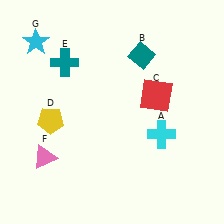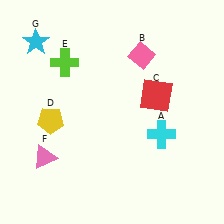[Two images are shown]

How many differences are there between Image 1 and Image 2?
There are 2 differences between the two images.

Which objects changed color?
B changed from teal to pink. E changed from teal to lime.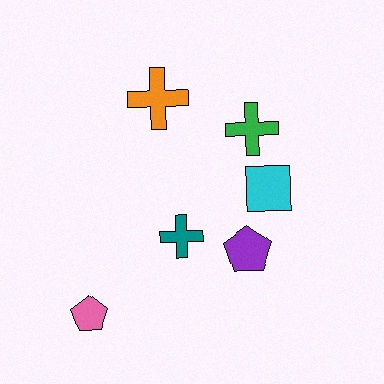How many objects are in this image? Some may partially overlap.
There are 6 objects.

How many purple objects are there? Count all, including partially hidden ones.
There is 1 purple object.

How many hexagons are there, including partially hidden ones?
There are no hexagons.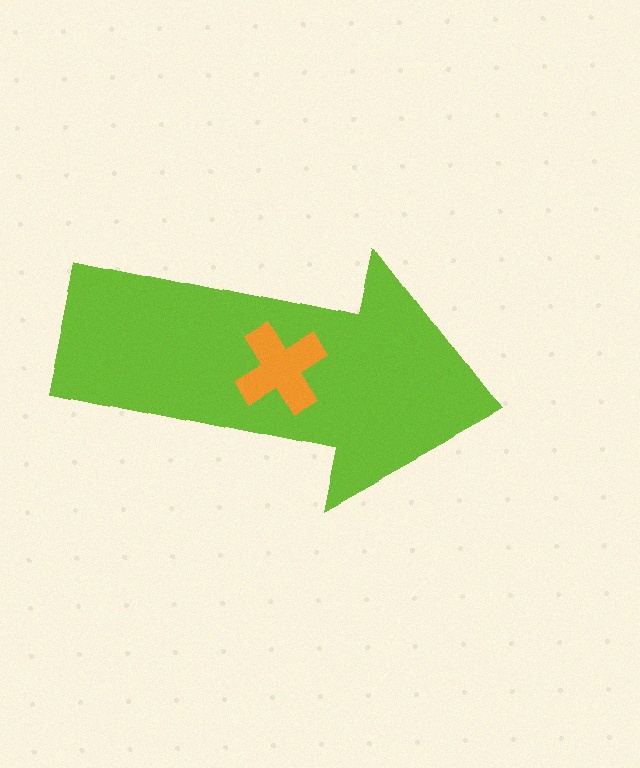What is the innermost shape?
The orange cross.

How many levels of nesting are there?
2.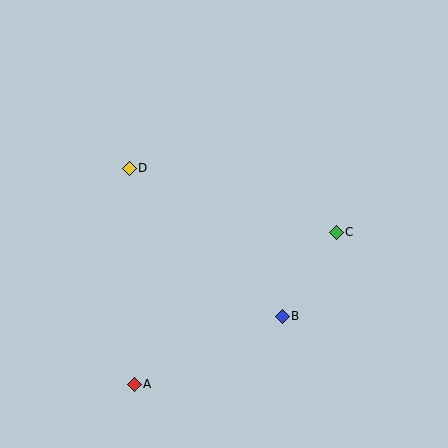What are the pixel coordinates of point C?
Point C is at (336, 232).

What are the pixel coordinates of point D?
Point D is at (129, 168).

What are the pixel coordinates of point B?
Point B is at (282, 316).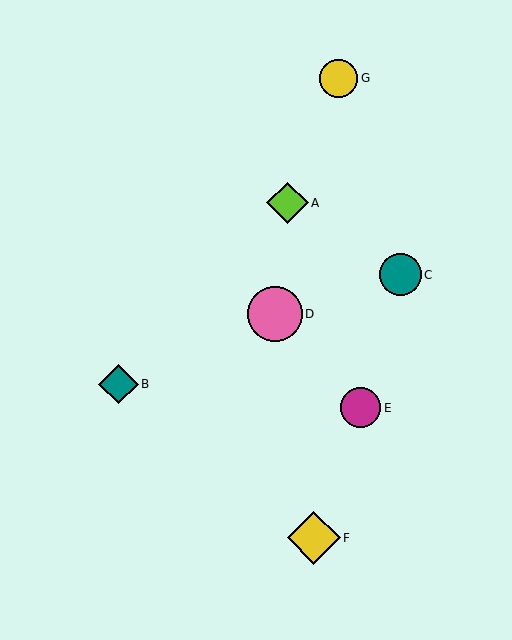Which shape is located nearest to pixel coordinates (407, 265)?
The teal circle (labeled C) at (400, 275) is nearest to that location.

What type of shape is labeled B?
Shape B is a teal diamond.